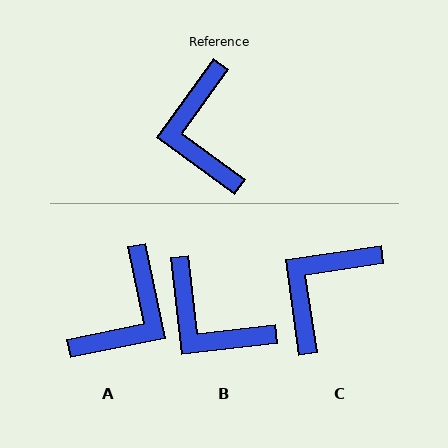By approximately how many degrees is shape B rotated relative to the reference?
Approximately 42 degrees counter-clockwise.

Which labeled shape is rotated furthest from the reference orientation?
A, about 138 degrees away.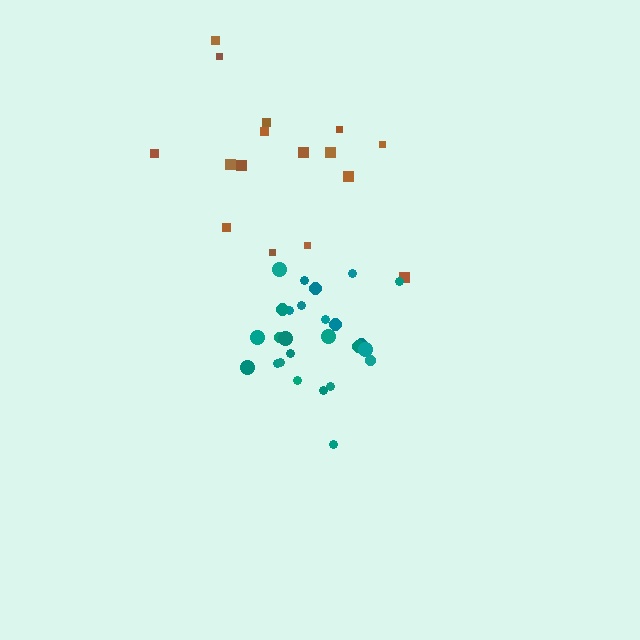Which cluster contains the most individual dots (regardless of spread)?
Teal (27).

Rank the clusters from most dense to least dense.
teal, brown.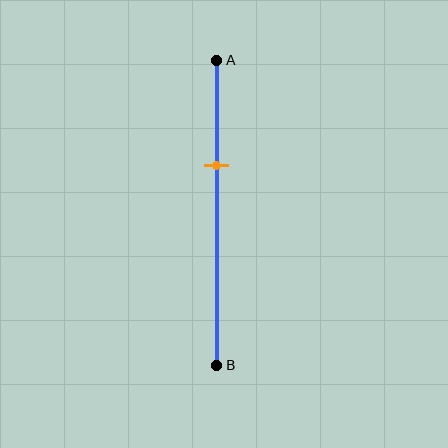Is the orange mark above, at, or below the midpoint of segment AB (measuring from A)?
The orange mark is above the midpoint of segment AB.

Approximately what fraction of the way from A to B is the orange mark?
The orange mark is approximately 35% of the way from A to B.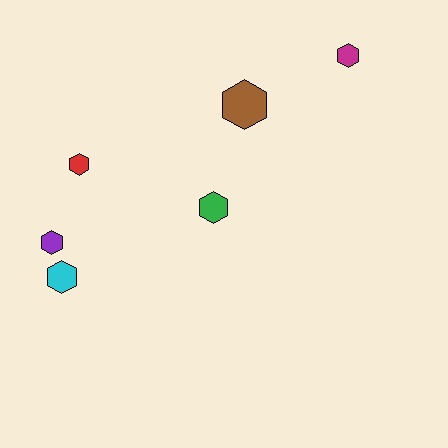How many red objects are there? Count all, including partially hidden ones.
There is 1 red object.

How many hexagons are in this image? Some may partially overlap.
There are 6 hexagons.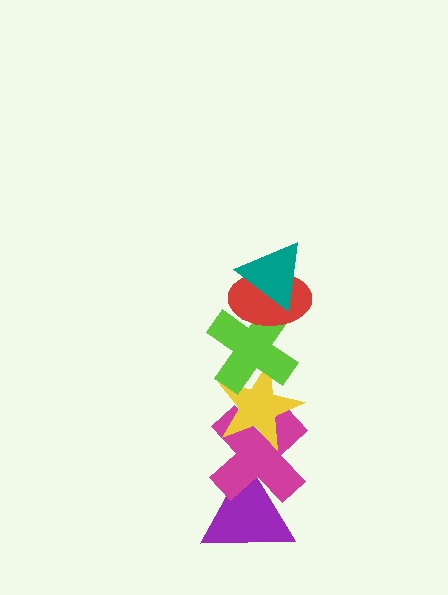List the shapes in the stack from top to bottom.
From top to bottom: the teal triangle, the red ellipse, the lime cross, the yellow star, the magenta cross, the purple triangle.